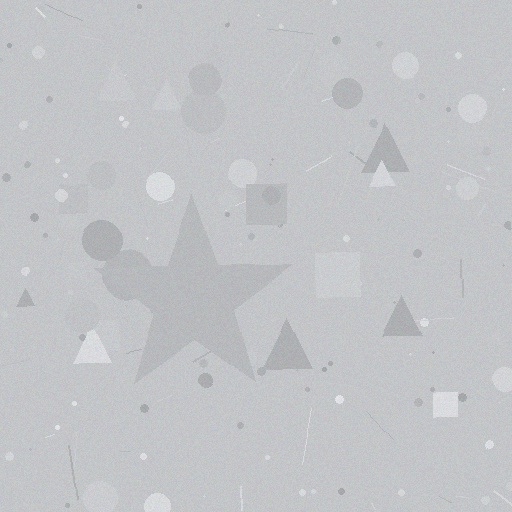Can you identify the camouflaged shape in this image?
The camouflaged shape is a star.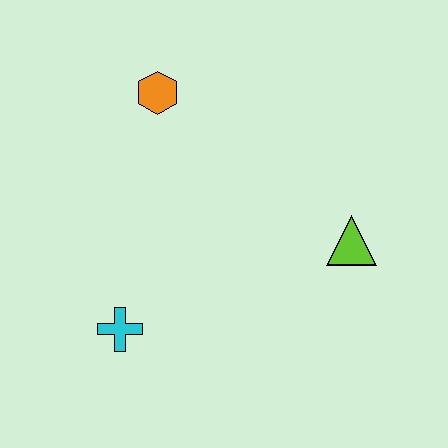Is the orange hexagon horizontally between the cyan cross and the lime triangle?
Yes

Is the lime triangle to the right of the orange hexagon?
Yes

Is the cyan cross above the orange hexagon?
No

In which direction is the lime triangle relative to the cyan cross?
The lime triangle is to the right of the cyan cross.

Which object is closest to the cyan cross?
The orange hexagon is closest to the cyan cross.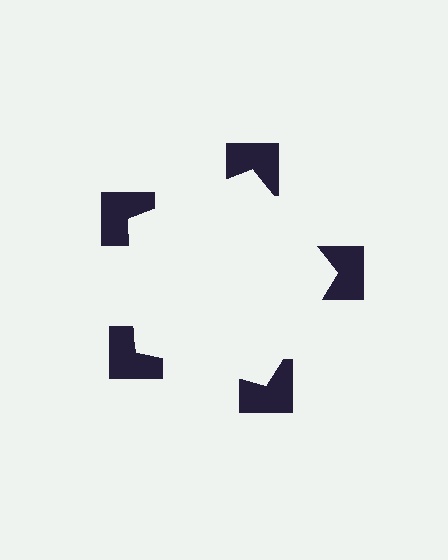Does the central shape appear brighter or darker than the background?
It typically appears slightly brighter than the background, even though no actual brightness change is drawn.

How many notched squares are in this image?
There are 5 — one at each vertex of the illusory pentagon.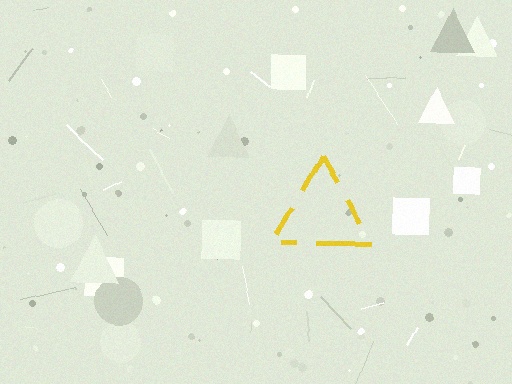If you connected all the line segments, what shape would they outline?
They would outline a triangle.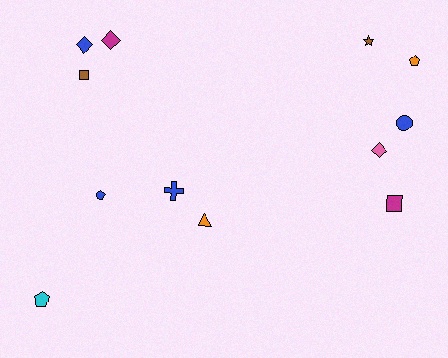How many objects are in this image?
There are 12 objects.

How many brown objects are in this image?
There are 2 brown objects.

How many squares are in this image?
There are 2 squares.